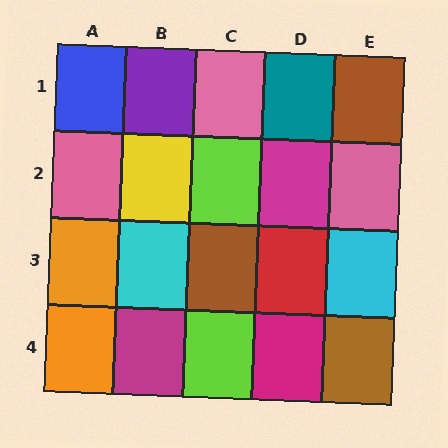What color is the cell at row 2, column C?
Lime.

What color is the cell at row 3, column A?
Orange.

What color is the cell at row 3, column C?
Brown.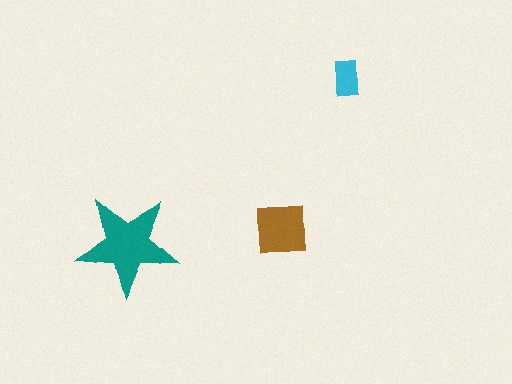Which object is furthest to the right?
The cyan rectangle is rightmost.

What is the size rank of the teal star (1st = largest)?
1st.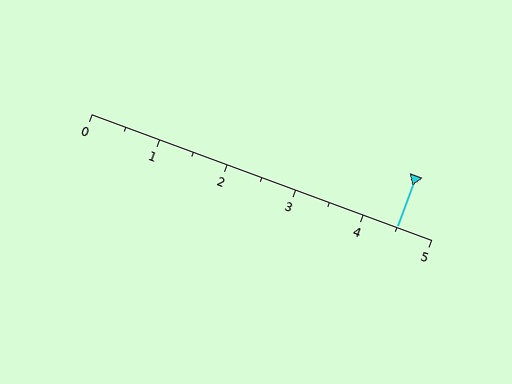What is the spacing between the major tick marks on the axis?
The major ticks are spaced 1 apart.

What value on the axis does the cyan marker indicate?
The marker indicates approximately 4.5.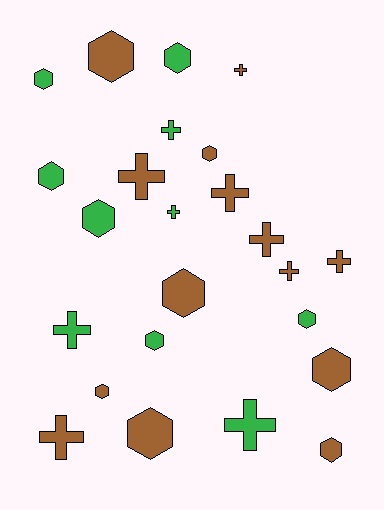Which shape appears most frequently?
Hexagon, with 13 objects.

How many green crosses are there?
There are 4 green crosses.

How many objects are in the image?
There are 24 objects.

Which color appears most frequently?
Brown, with 14 objects.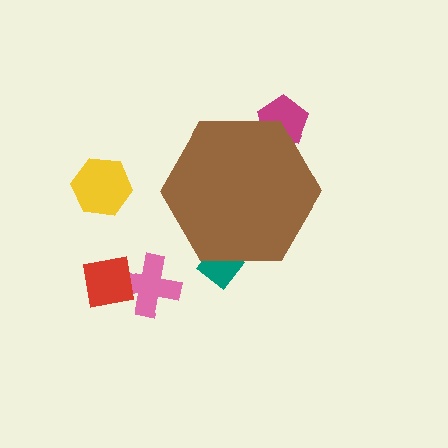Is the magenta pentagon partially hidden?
Yes, the magenta pentagon is partially hidden behind the brown hexagon.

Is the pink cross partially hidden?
No, the pink cross is fully visible.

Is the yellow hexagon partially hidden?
No, the yellow hexagon is fully visible.